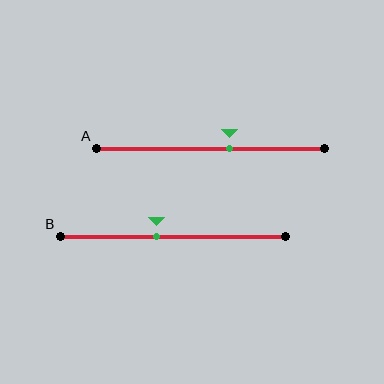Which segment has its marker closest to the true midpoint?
Segment B has its marker closest to the true midpoint.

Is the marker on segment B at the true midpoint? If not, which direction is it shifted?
No, the marker on segment B is shifted to the left by about 7% of the segment length.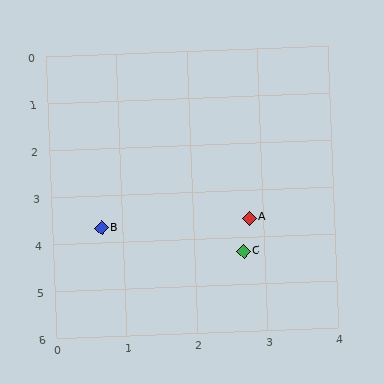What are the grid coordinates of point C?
Point C is at approximately (2.7, 4.3).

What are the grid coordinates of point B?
Point B is at approximately (0.7, 3.7).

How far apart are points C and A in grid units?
Points C and A are about 0.7 grid units apart.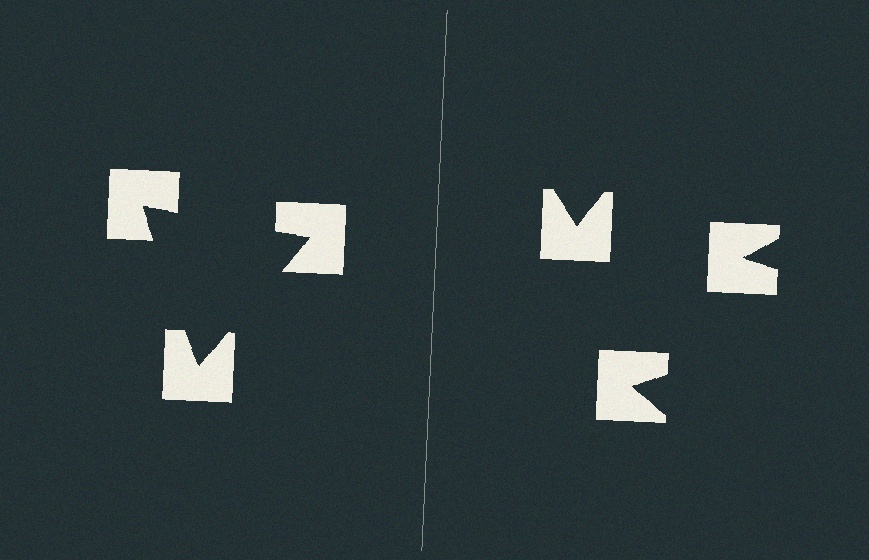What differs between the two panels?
The notched squares are positioned identically on both sides; only the wedge orientations differ. On the left they align to a triangle; on the right they are misaligned.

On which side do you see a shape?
An illusory triangle appears on the left side. On the right side the wedge cuts are rotated, so no coherent shape forms.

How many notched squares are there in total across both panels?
6 — 3 on each side.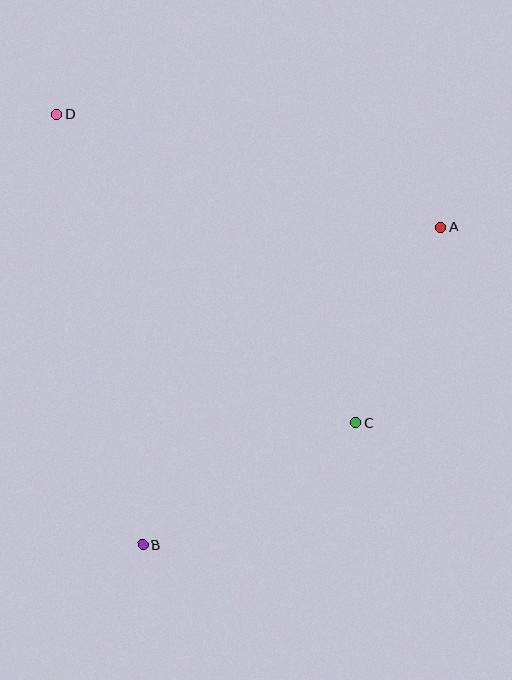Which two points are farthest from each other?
Points B and D are farthest from each other.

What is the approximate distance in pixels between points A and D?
The distance between A and D is approximately 400 pixels.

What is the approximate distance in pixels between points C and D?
The distance between C and D is approximately 430 pixels.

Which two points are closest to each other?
Points A and C are closest to each other.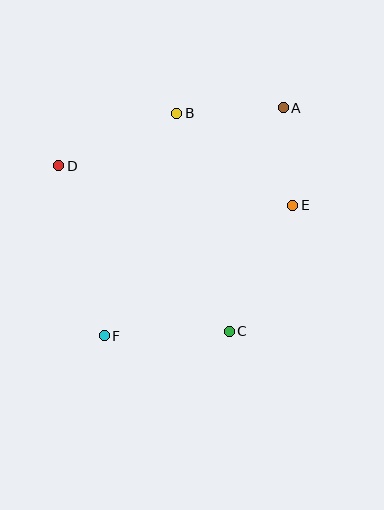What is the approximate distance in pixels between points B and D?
The distance between B and D is approximately 129 pixels.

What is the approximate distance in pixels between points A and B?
The distance between A and B is approximately 107 pixels.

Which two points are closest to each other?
Points A and E are closest to each other.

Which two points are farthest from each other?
Points A and F are farthest from each other.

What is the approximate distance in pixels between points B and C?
The distance between B and C is approximately 224 pixels.